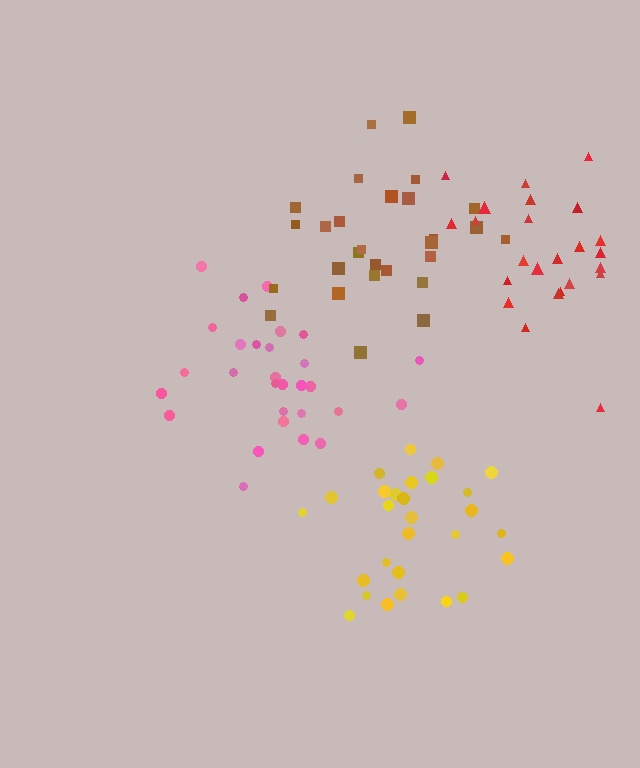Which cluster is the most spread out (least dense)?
Brown.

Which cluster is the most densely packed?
Yellow.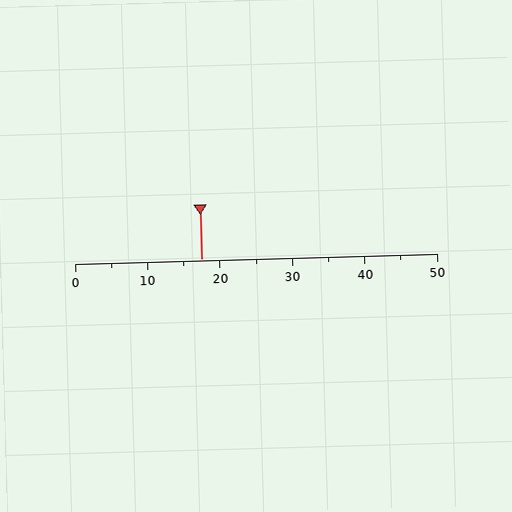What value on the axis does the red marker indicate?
The marker indicates approximately 17.5.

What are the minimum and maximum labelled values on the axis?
The axis runs from 0 to 50.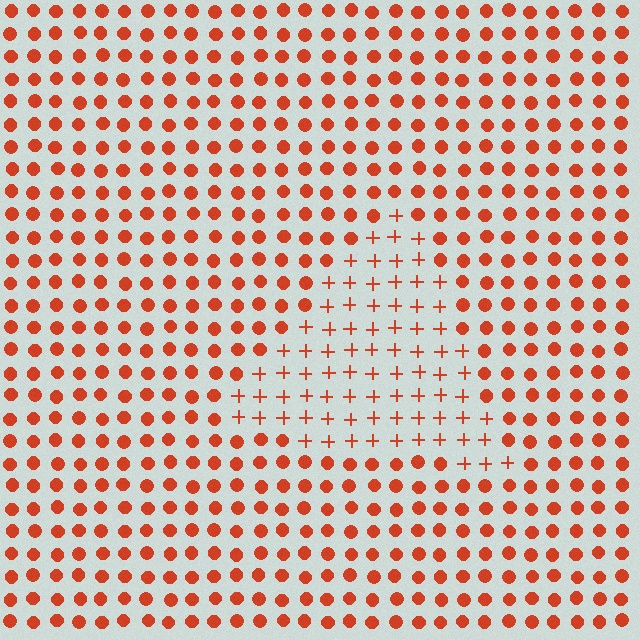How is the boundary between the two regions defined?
The boundary is defined by a change in element shape: plus signs inside vs. circles outside. All elements share the same color and spacing.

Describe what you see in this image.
The image is filled with small red elements arranged in a uniform grid. A triangle-shaped region contains plus signs, while the surrounding area contains circles. The boundary is defined purely by the change in element shape.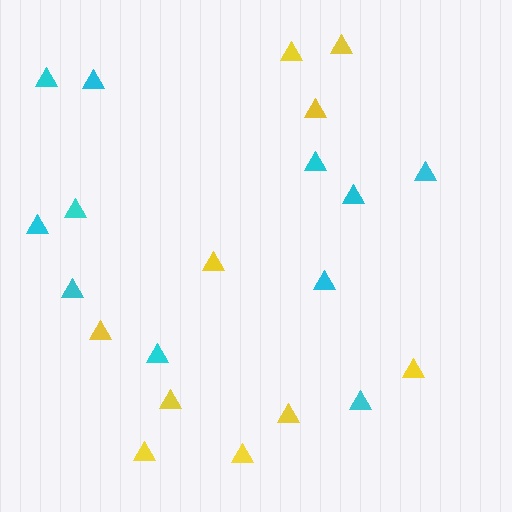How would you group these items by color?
There are 2 groups: one group of cyan triangles (11) and one group of yellow triangles (10).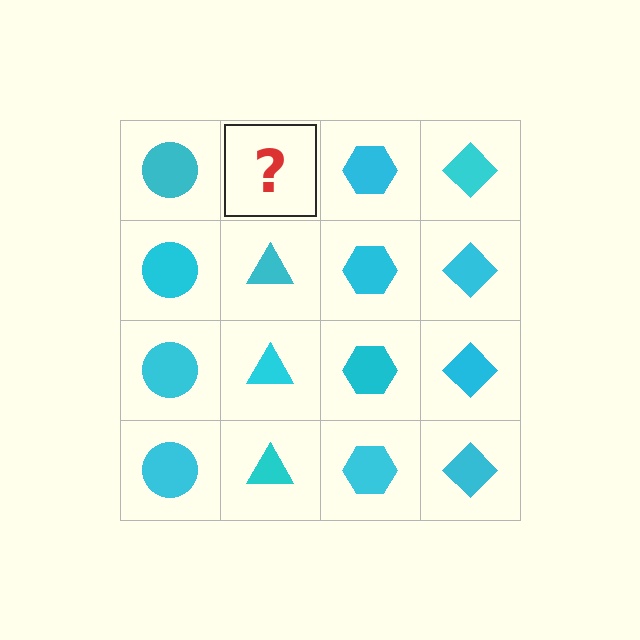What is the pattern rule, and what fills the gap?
The rule is that each column has a consistent shape. The gap should be filled with a cyan triangle.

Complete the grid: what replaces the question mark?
The question mark should be replaced with a cyan triangle.